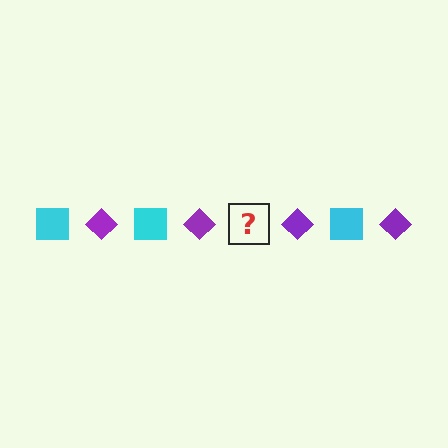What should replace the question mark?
The question mark should be replaced with a cyan square.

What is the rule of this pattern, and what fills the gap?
The rule is that the pattern alternates between cyan square and purple diamond. The gap should be filled with a cyan square.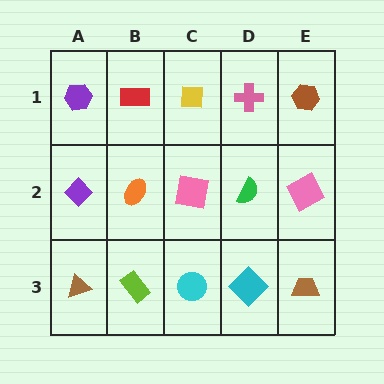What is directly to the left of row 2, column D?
A pink square.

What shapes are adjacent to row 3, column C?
A pink square (row 2, column C), a lime rectangle (row 3, column B), a cyan diamond (row 3, column D).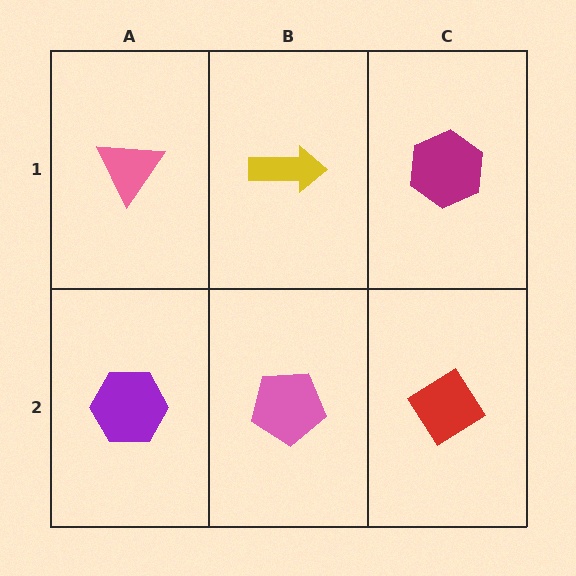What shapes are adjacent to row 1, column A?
A purple hexagon (row 2, column A), a yellow arrow (row 1, column B).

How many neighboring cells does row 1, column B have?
3.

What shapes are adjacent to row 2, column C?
A magenta hexagon (row 1, column C), a pink pentagon (row 2, column B).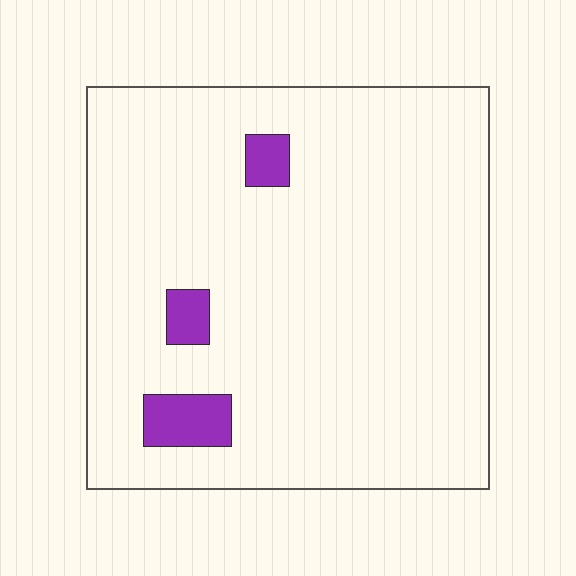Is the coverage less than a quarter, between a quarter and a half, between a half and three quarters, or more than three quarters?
Less than a quarter.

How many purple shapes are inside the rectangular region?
3.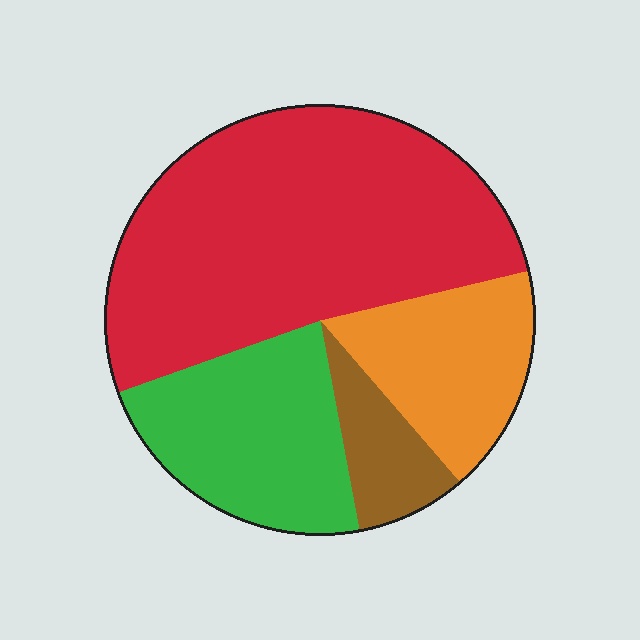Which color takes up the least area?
Brown, at roughly 10%.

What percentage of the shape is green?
Green takes up about one fifth (1/5) of the shape.